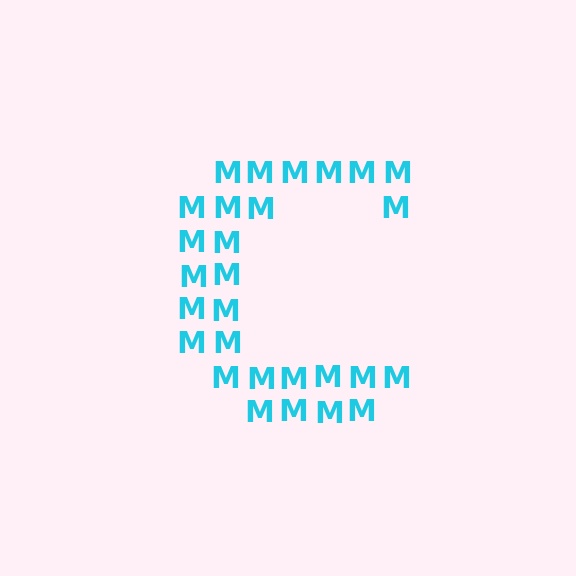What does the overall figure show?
The overall figure shows the letter C.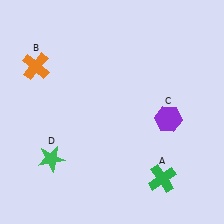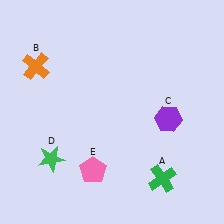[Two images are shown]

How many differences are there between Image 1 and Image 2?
There is 1 difference between the two images.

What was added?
A pink pentagon (E) was added in Image 2.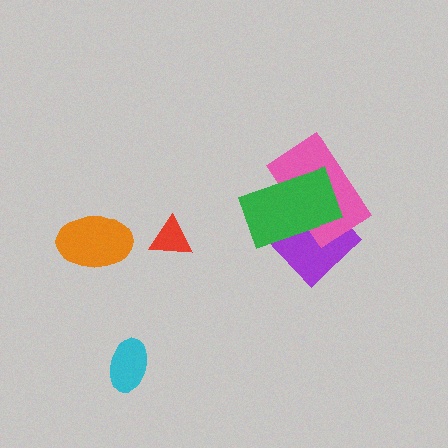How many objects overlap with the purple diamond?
2 objects overlap with the purple diamond.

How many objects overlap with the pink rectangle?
2 objects overlap with the pink rectangle.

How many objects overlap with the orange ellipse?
0 objects overlap with the orange ellipse.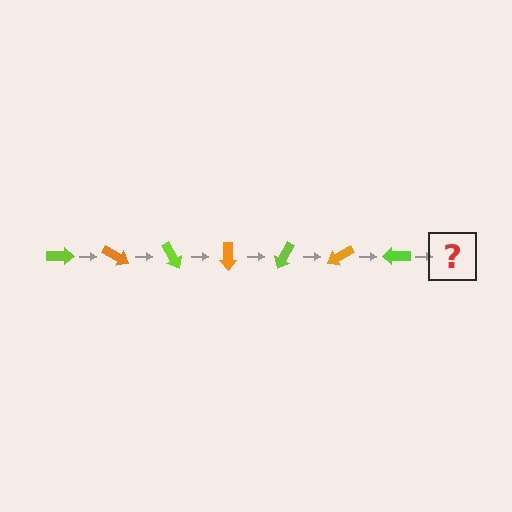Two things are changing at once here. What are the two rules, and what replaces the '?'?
The two rules are that it rotates 30 degrees each step and the color cycles through lime and orange. The '?' should be an orange arrow, rotated 210 degrees from the start.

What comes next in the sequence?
The next element should be an orange arrow, rotated 210 degrees from the start.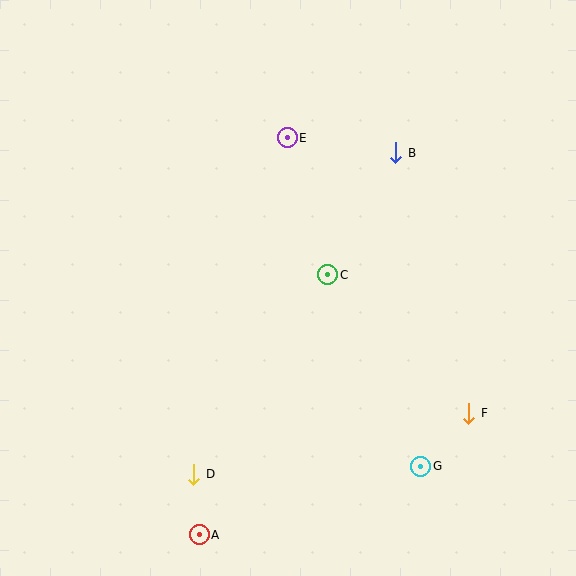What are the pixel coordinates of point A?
Point A is at (199, 535).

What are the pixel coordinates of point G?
Point G is at (421, 466).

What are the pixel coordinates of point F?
Point F is at (469, 413).